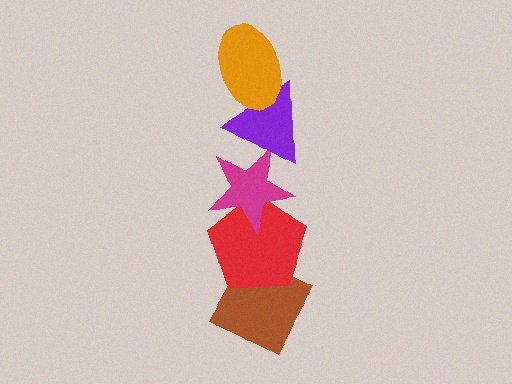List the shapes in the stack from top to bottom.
From top to bottom: the orange ellipse, the purple triangle, the magenta star, the red pentagon, the brown diamond.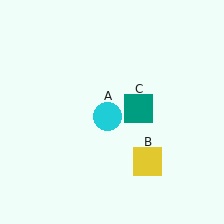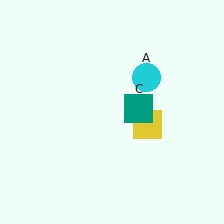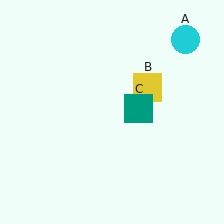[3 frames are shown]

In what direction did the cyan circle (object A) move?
The cyan circle (object A) moved up and to the right.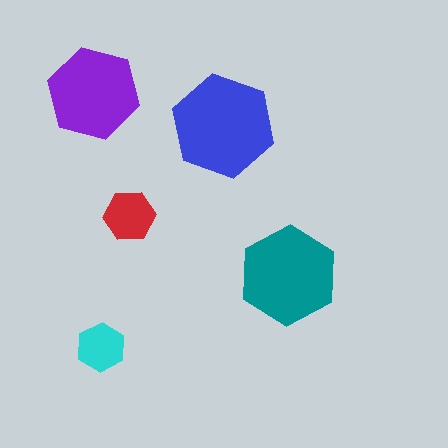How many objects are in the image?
There are 5 objects in the image.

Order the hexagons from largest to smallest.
the blue one, the teal one, the purple one, the red one, the cyan one.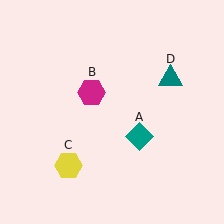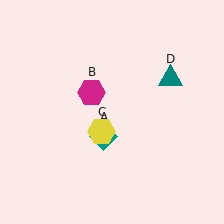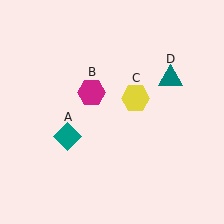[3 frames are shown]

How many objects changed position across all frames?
2 objects changed position: teal diamond (object A), yellow hexagon (object C).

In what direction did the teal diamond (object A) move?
The teal diamond (object A) moved left.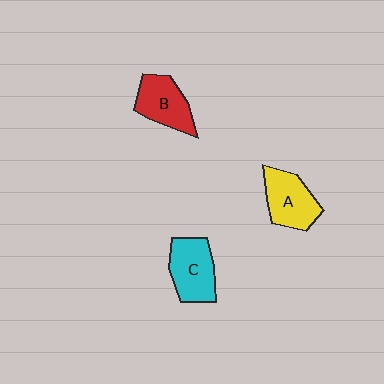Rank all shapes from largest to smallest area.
From largest to smallest: C (cyan), A (yellow), B (red).